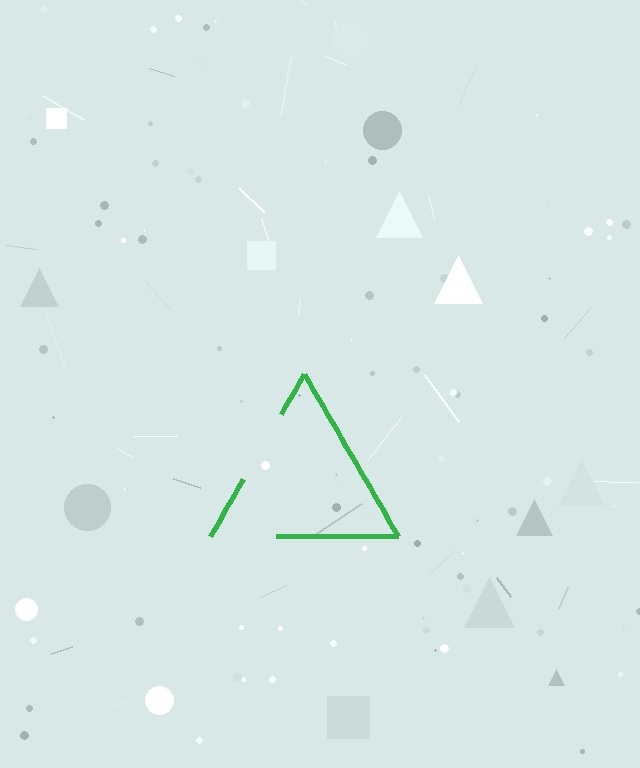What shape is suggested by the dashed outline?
The dashed outline suggests a triangle.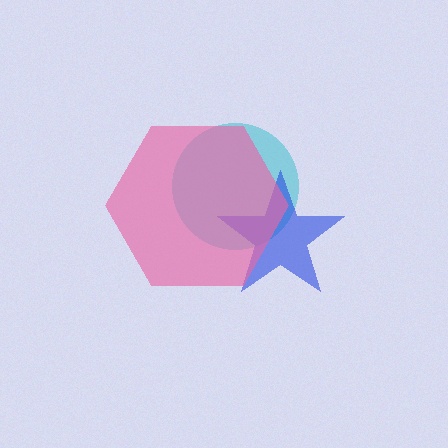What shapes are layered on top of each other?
The layered shapes are: a cyan circle, a blue star, a pink hexagon.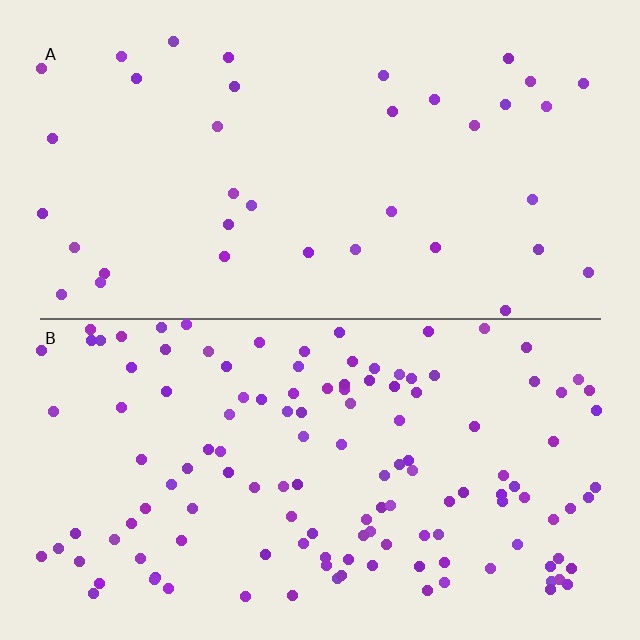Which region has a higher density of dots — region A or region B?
B (the bottom).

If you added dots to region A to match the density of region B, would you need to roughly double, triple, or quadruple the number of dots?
Approximately quadruple.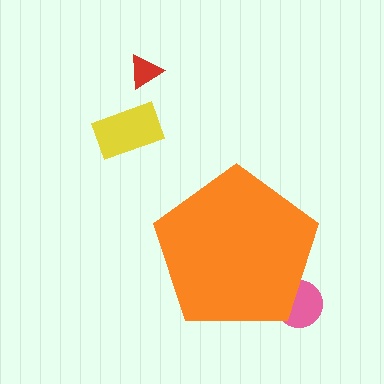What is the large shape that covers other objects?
An orange pentagon.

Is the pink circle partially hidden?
Yes, the pink circle is partially hidden behind the orange pentagon.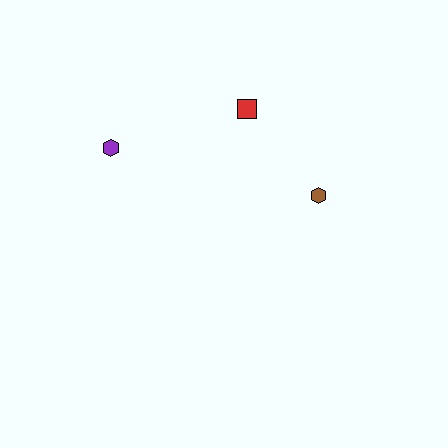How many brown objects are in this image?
There is 1 brown object.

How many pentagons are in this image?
There are no pentagons.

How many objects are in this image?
There are 3 objects.